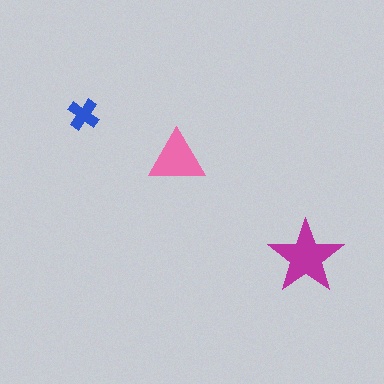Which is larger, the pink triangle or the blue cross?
The pink triangle.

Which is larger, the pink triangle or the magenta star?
The magenta star.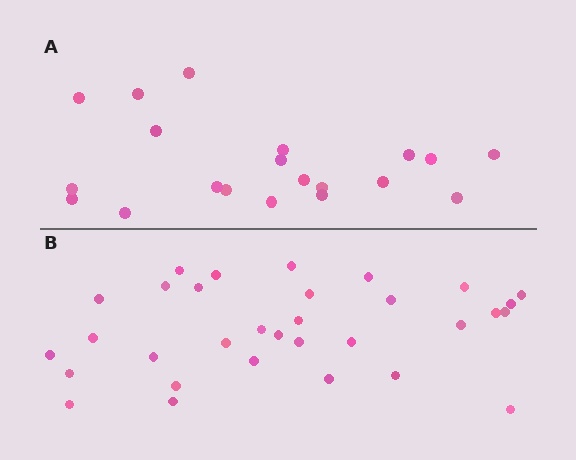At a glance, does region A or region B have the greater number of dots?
Region B (the bottom region) has more dots.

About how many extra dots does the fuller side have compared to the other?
Region B has roughly 12 or so more dots than region A.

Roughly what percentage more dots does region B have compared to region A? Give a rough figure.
About 60% more.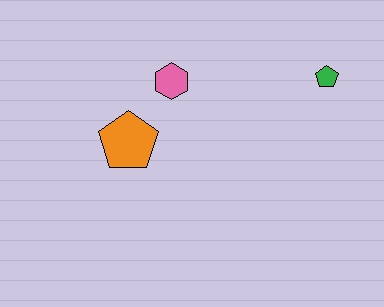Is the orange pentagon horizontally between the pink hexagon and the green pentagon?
No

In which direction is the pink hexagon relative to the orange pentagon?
The pink hexagon is above the orange pentagon.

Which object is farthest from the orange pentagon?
The green pentagon is farthest from the orange pentagon.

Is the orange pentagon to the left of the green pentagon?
Yes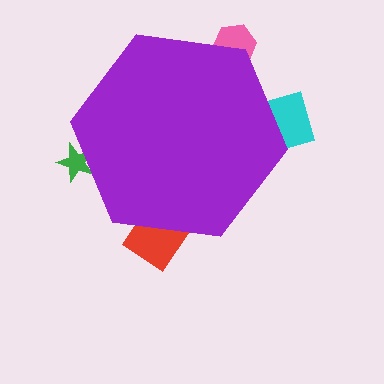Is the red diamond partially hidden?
Yes, the red diamond is partially hidden behind the purple hexagon.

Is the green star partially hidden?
Yes, the green star is partially hidden behind the purple hexagon.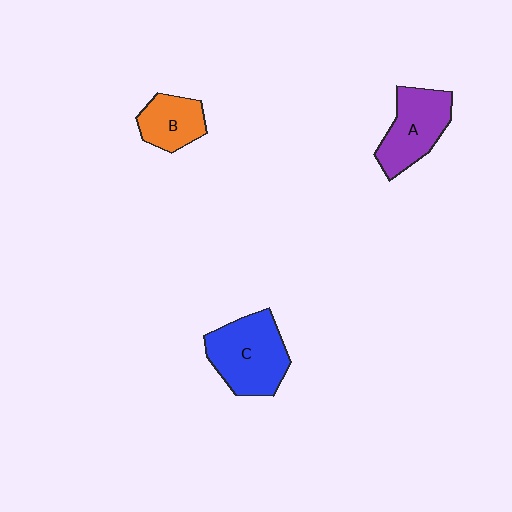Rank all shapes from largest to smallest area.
From largest to smallest: C (blue), A (purple), B (orange).